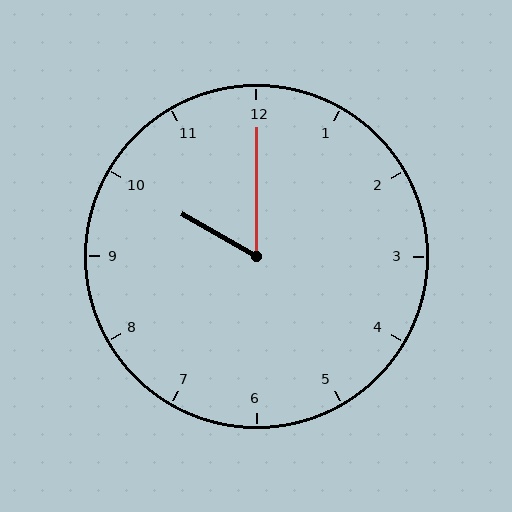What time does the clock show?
10:00.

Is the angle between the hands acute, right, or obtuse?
It is acute.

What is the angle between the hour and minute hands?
Approximately 60 degrees.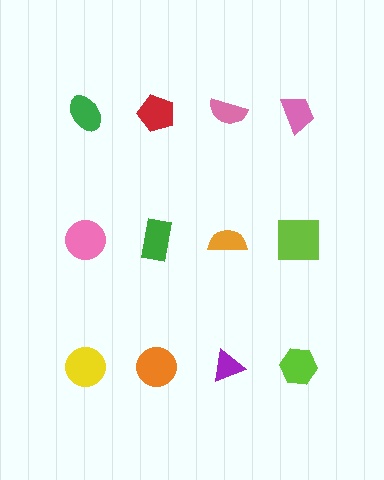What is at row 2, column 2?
A green rectangle.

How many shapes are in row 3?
4 shapes.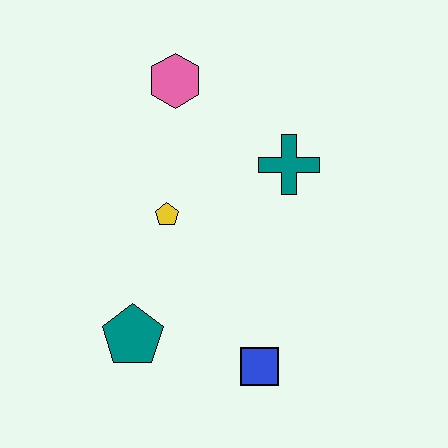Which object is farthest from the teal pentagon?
The pink hexagon is farthest from the teal pentagon.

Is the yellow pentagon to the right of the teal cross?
No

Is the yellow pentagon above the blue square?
Yes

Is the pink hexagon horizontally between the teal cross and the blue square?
No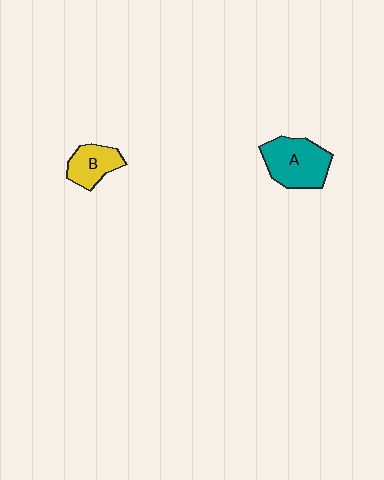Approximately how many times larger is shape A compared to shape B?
Approximately 1.6 times.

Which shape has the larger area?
Shape A (teal).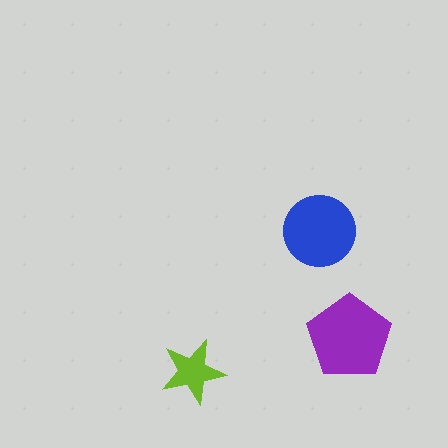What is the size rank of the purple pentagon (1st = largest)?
1st.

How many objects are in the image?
There are 3 objects in the image.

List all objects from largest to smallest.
The purple pentagon, the blue circle, the lime star.